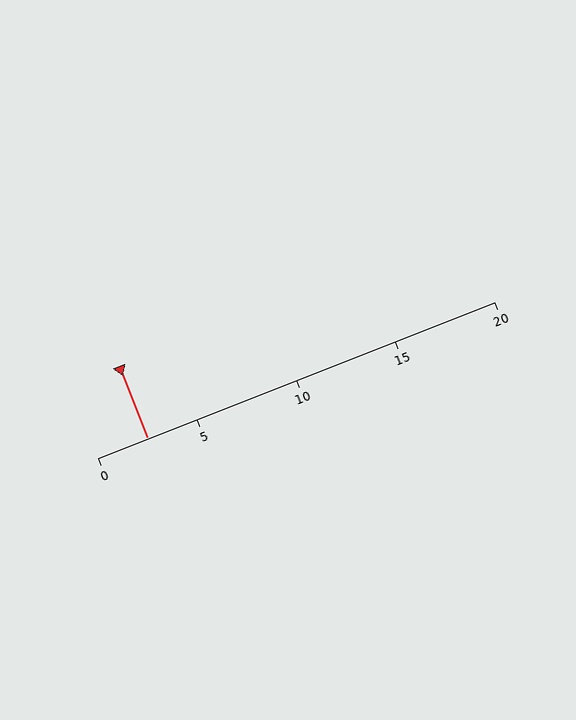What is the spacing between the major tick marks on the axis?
The major ticks are spaced 5 apart.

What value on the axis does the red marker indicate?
The marker indicates approximately 2.5.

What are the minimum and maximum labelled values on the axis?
The axis runs from 0 to 20.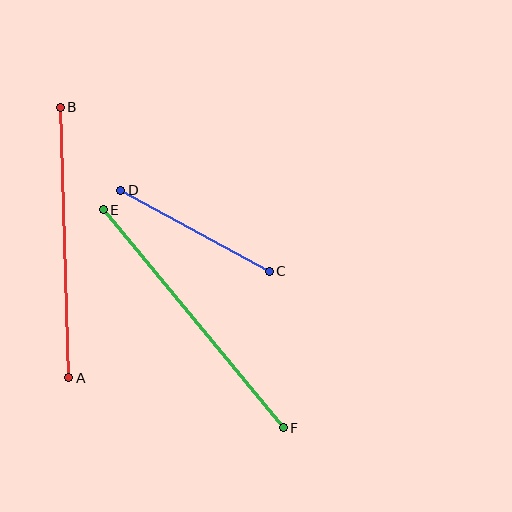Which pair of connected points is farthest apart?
Points E and F are farthest apart.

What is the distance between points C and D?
The distance is approximately 169 pixels.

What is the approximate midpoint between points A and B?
The midpoint is at approximately (64, 242) pixels.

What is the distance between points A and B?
The distance is approximately 271 pixels.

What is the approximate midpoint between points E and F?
The midpoint is at approximately (193, 319) pixels.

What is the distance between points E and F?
The distance is approximately 283 pixels.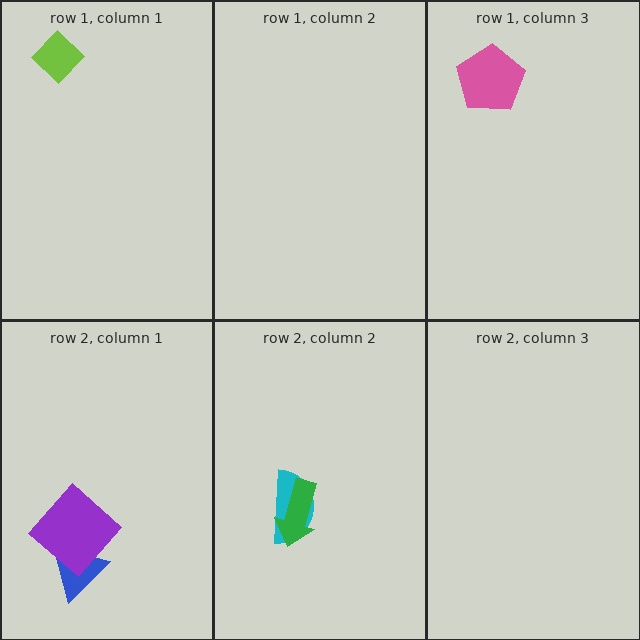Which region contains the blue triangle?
The row 2, column 1 region.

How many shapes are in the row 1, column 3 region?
1.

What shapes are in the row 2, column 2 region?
The cyan semicircle, the green arrow.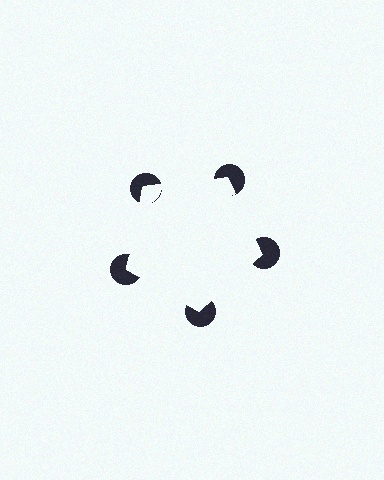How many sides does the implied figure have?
5 sides.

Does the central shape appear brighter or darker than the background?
It typically appears slightly brighter than the background, even though no actual brightness change is drawn.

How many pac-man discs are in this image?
There are 5 — one at each vertex of the illusory pentagon.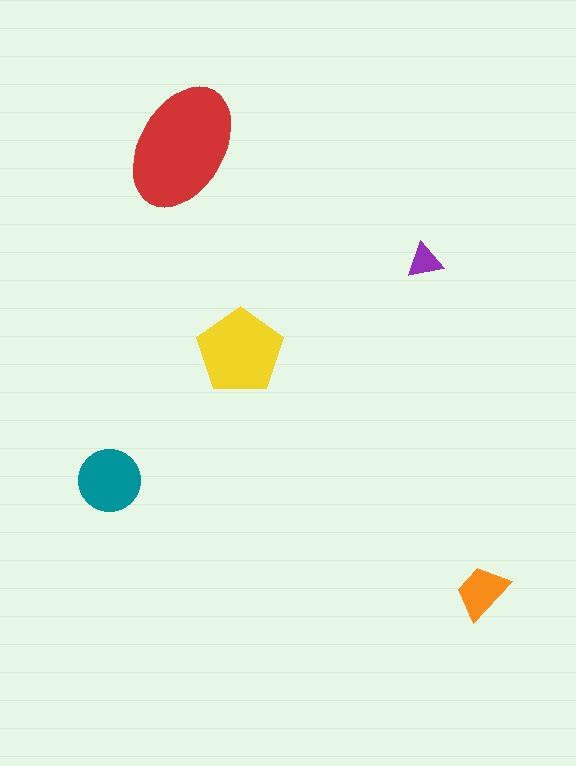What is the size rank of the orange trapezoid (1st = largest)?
4th.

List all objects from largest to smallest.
The red ellipse, the yellow pentagon, the teal circle, the orange trapezoid, the purple triangle.